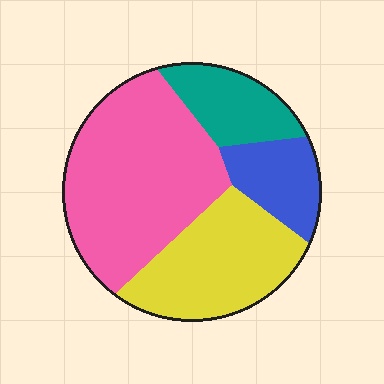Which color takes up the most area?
Pink, at roughly 45%.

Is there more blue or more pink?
Pink.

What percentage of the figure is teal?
Teal takes up less than a quarter of the figure.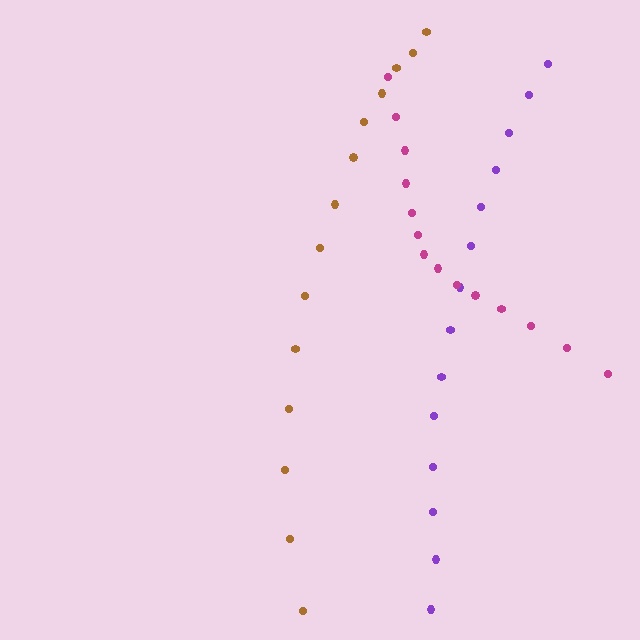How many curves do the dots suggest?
There are 3 distinct paths.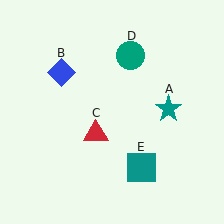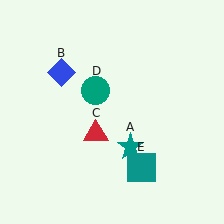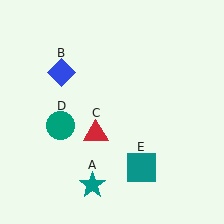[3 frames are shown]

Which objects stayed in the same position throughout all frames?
Blue diamond (object B) and red triangle (object C) and teal square (object E) remained stationary.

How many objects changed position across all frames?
2 objects changed position: teal star (object A), teal circle (object D).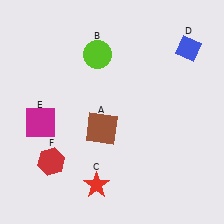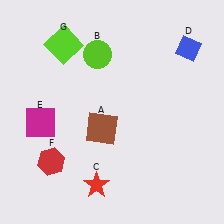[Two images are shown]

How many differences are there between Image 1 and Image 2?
There is 1 difference between the two images.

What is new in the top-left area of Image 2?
A lime square (G) was added in the top-left area of Image 2.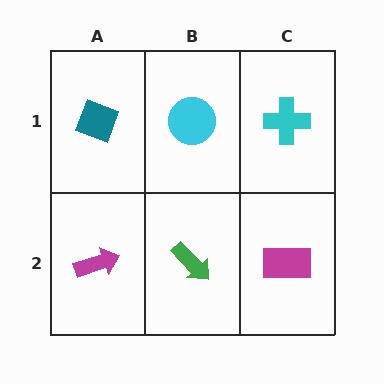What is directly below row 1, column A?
A magenta arrow.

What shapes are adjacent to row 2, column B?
A cyan circle (row 1, column B), a magenta arrow (row 2, column A), a magenta rectangle (row 2, column C).